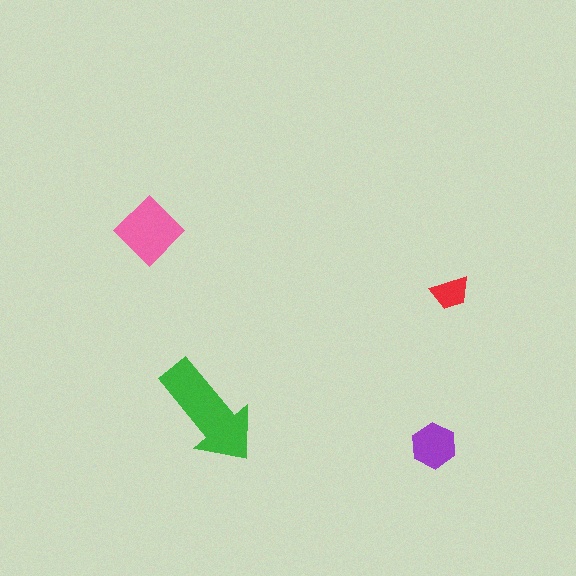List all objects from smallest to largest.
The red trapezoid, the purple hexagon, the pink diamond, the green arrow.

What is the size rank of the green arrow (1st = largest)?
1st.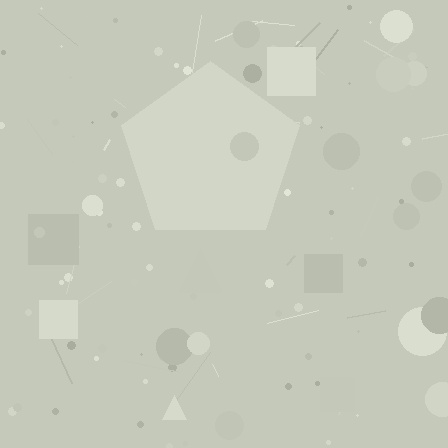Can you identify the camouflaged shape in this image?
The camouflaged shape is a pentagon.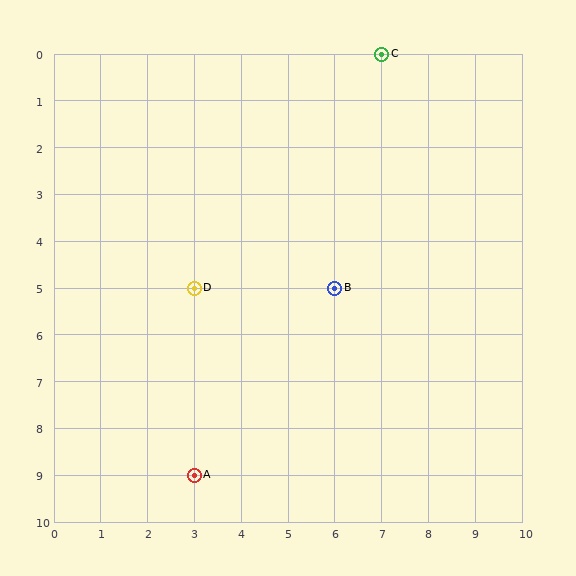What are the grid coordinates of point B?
Point B is at grid coordinates (6, 5).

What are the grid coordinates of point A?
Point A is at grid coordinates (3, 9).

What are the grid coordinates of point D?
Point D is at grid coordinates (3, 5).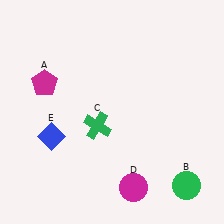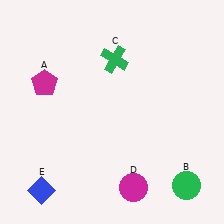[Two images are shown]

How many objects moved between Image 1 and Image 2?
2 objects moved between the two images.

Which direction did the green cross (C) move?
The green cross (C) moved up.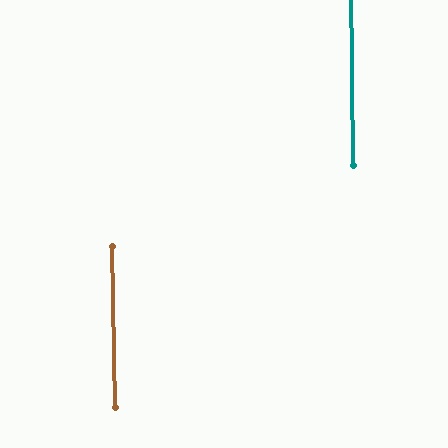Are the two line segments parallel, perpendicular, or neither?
Parallel — their directions differ by only 0.5°.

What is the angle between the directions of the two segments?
Approximately 1 degree.